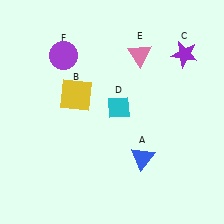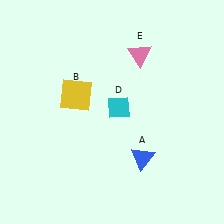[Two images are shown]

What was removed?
The purple star (C), the purple circle (F) were removed in Image 2.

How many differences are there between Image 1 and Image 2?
There are 2 differences between the two images.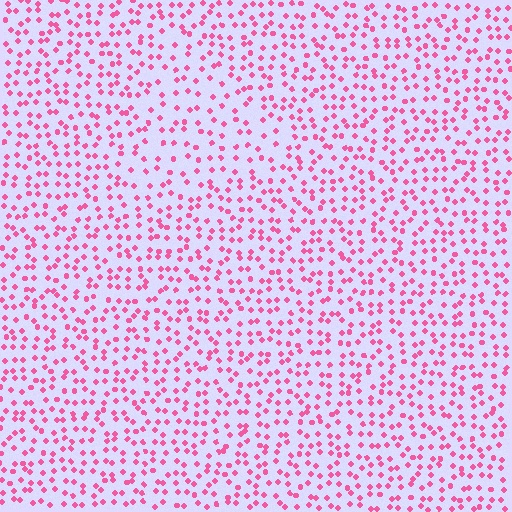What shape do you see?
I see a triangle.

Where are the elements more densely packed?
The elements are more densely packed outside the triangle boundary.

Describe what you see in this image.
The image contains small pink elements arranged at two different densities. A triangle-shaped region is visible where the elements are less densely packed than the surrounding area.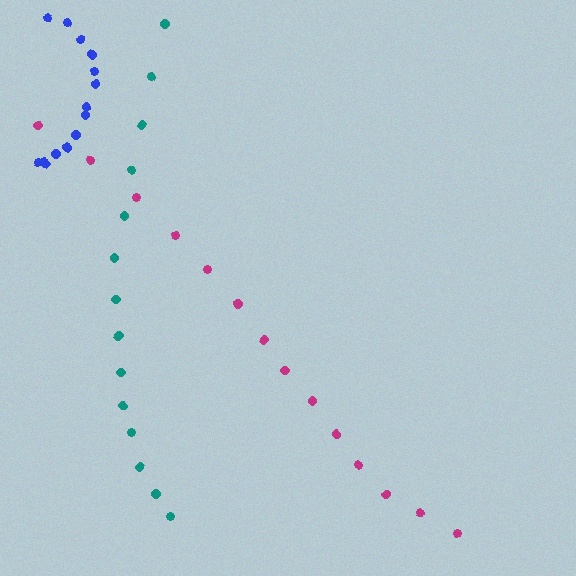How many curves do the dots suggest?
There are 3 distinct paths.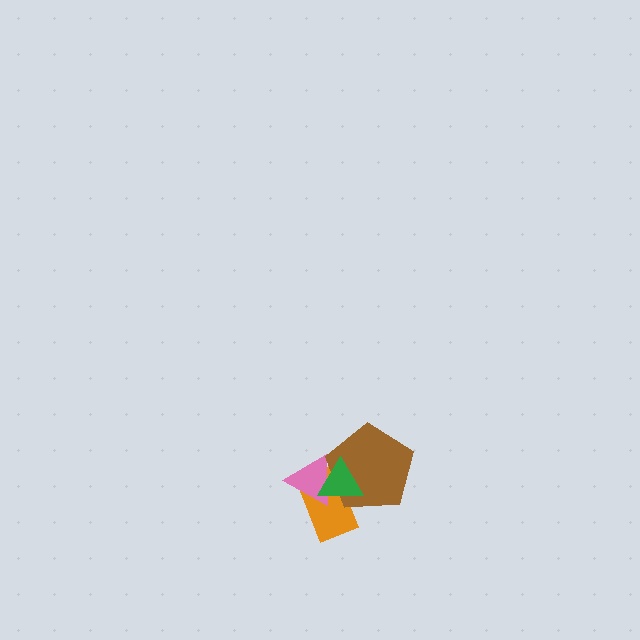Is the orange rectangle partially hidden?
Yes, it is partially covered by another shape.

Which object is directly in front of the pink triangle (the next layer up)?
The brown pentagon is directly in front of the pink triangle.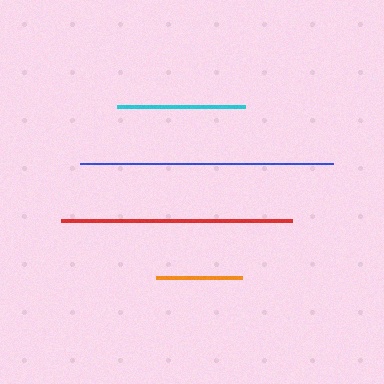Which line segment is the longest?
The blue line is the longest at approximately 252 pixels.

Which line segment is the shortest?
The orange line is the shortest at approximately 85 pixels.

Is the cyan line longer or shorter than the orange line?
The cyan line is longer than the orange line.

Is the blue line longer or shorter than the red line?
The blue line is longer than the red line.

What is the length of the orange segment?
The orange segment is approximately 85 pixels long.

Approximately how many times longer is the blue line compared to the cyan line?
The blue line is approximately 2.0 times the length of the cyan line.